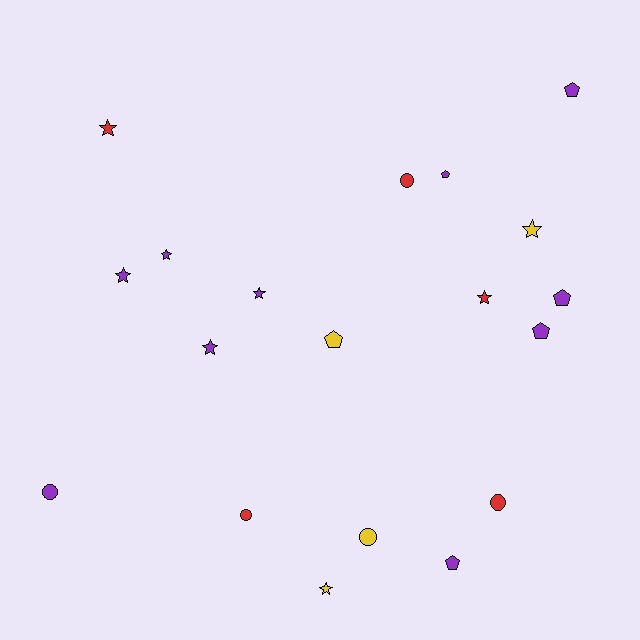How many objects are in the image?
There are 19 objects.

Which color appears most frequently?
Purple, with 10 objects.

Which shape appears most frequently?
Star, with 8 objects.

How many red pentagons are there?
There are no red pentagons.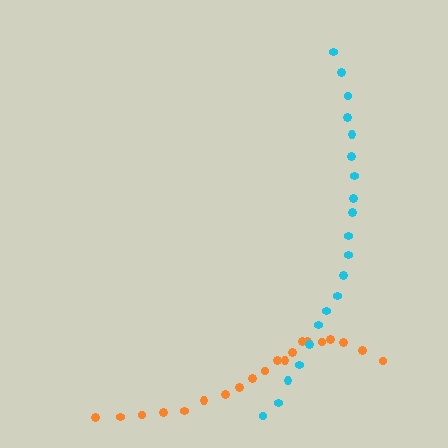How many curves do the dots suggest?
There are 2 distinct paths.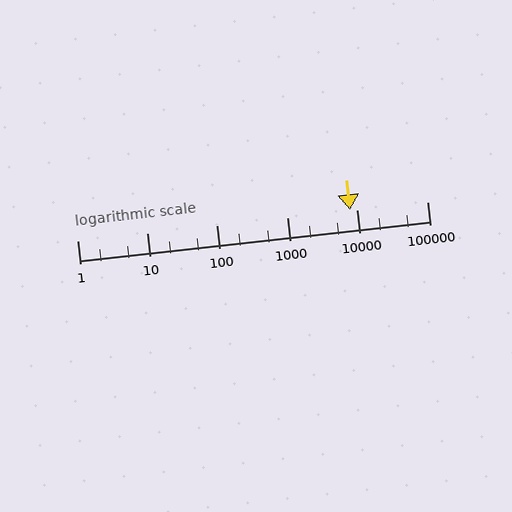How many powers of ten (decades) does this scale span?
The scale spans 5 decades, from 1 to 100000.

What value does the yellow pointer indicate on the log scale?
The pointer indicates approximately 7800.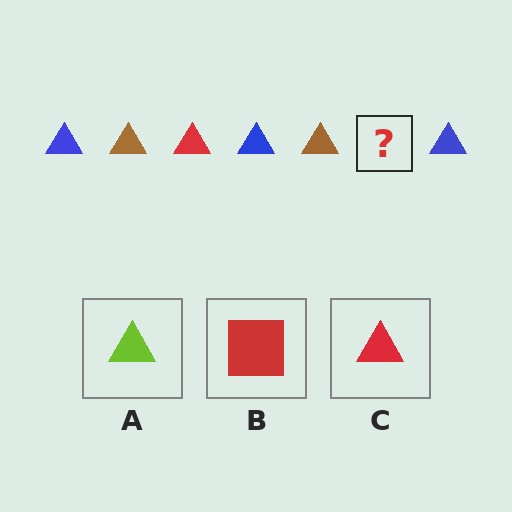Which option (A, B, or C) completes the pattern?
C.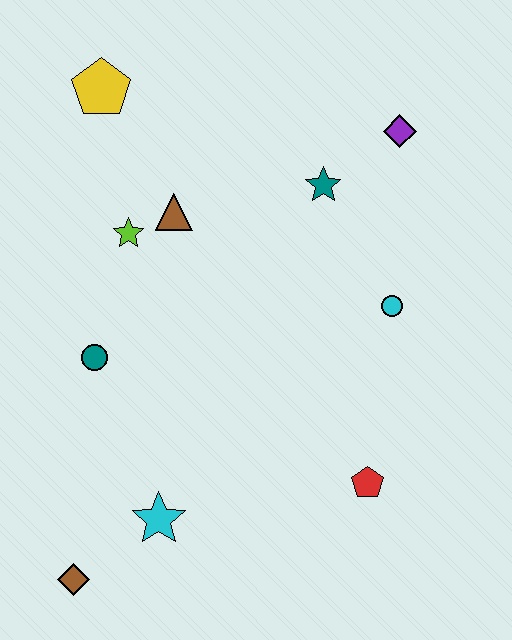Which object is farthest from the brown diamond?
The purple diamond is farthest from the brown diamond.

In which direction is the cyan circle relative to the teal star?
The cyan circle is below the teal star.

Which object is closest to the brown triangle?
The lime star is closest to the brown triangle.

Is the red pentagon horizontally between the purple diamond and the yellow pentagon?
Yes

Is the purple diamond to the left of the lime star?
No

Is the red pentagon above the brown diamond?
Yes